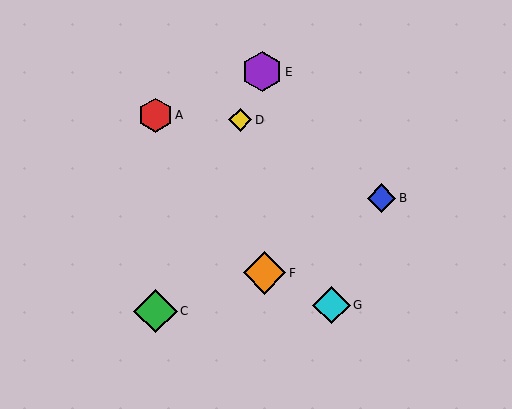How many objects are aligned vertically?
2 objects (A, C) are aligned vertically.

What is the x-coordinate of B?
Object B is at x≈382.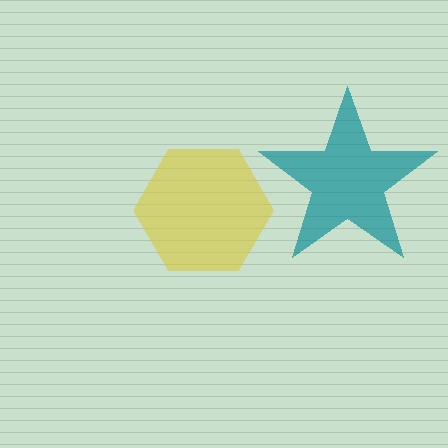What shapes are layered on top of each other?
The layered shapes are: a yellow hexagon, a teal star.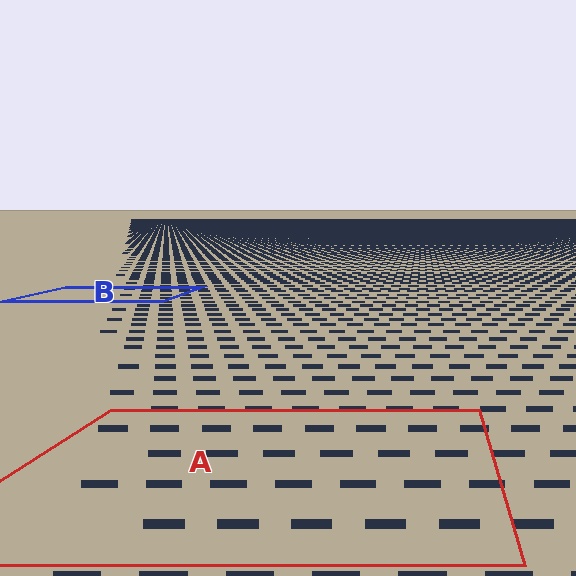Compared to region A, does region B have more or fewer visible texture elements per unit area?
Region B has more texture elements per unit area — they are packed more densely because it is farther away.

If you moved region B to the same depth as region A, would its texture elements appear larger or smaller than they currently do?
They would appear larger. At a closer depth, the same texture elements are projected at a bigger on-screen size.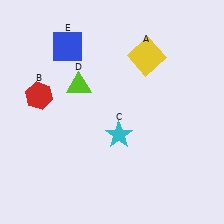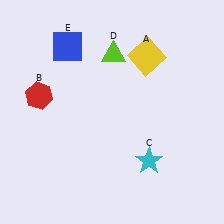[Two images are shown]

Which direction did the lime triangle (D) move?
The lime triangle (D) moved right.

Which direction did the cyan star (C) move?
The cyan star (C) moved right.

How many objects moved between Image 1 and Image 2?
2 objects moved between the two images.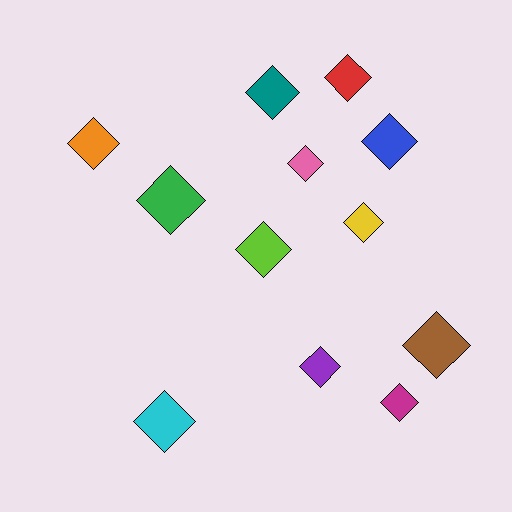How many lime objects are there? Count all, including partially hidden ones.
There is 1 lime object.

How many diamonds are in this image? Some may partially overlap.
There are 12 diamonds.